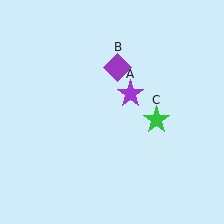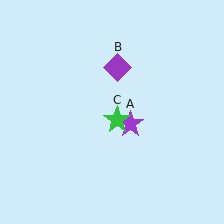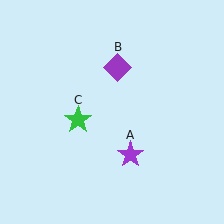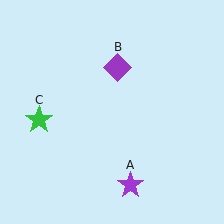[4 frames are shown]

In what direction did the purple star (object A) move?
The purple star (object A) moved down.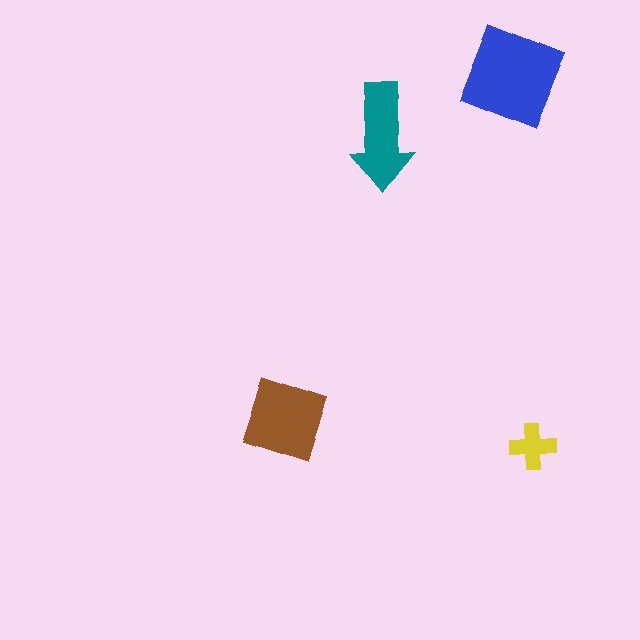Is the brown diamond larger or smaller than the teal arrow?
Larger.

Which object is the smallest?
The yellow cross.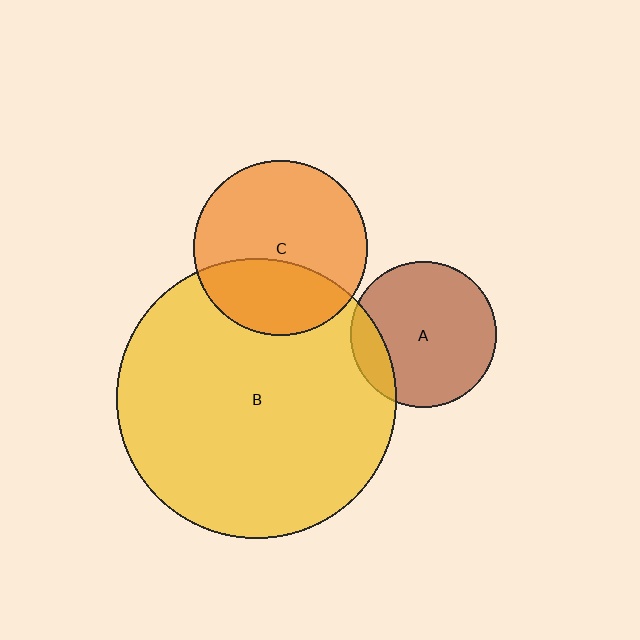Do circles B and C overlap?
Yes.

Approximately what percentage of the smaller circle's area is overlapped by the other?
Approximately 35%.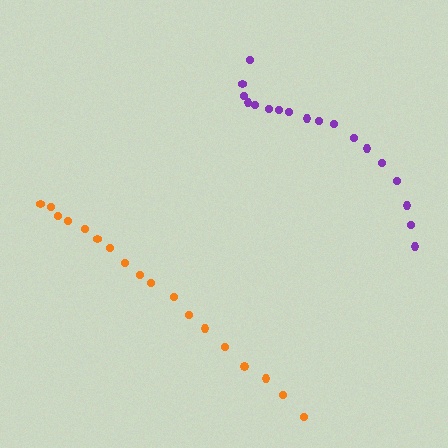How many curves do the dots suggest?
There are 2 distinct paths.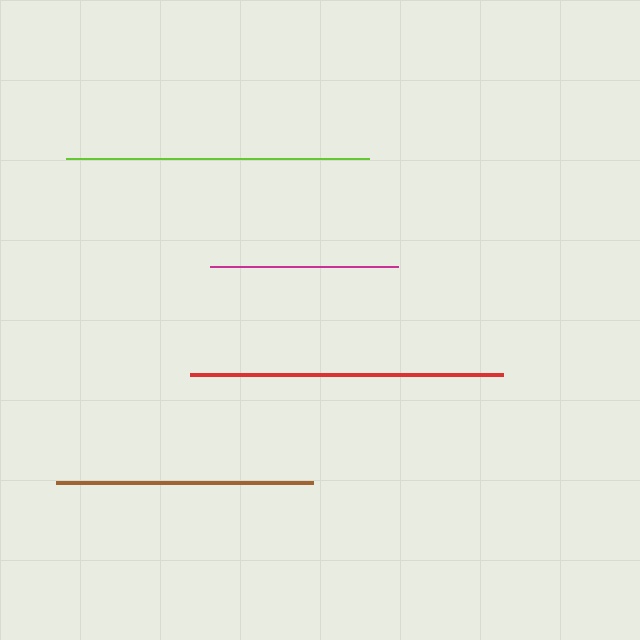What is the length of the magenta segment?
The magenta segment is approximately 188 pixels long.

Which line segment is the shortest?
The magenta line is the shortest at approximately 188 pixels.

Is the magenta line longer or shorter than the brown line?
The brown line is longer than the magenta line.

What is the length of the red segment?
The red segment is approximately 312 pixels long.